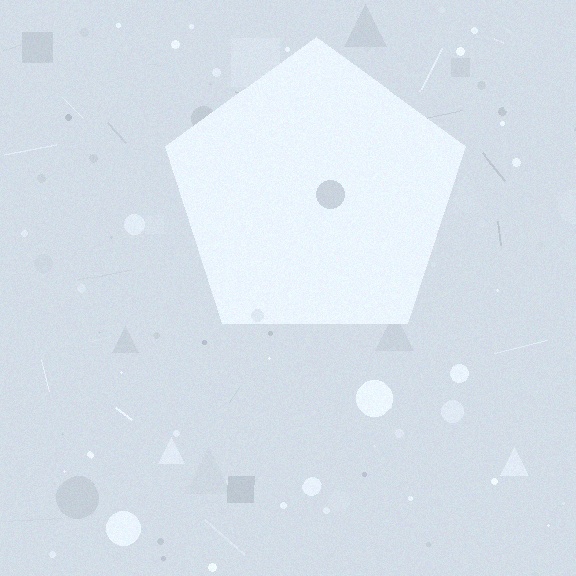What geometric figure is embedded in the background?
A pentagon is embedded in the background.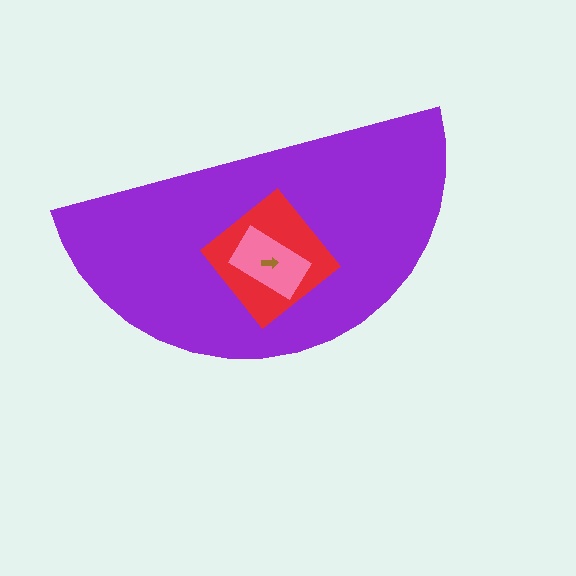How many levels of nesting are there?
4.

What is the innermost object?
The brown arrow.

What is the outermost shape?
The purple semicircle.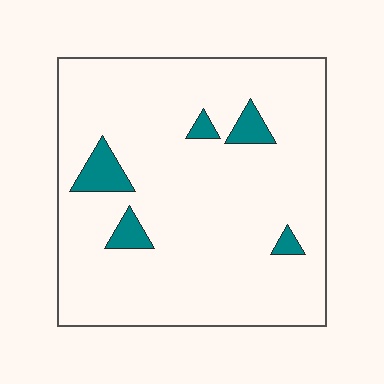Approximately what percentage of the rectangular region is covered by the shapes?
Approximately 10%.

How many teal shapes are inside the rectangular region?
5.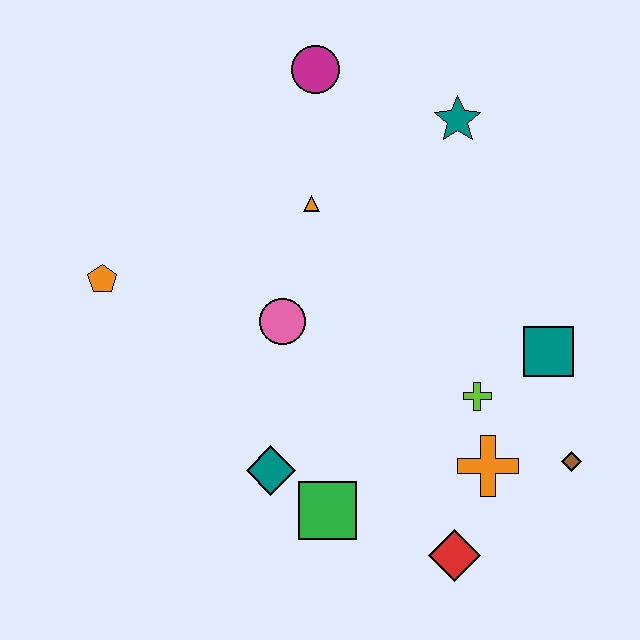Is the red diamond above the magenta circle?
No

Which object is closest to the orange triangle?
The pink circle is closest to the orange triangle.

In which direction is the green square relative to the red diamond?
The green square is to the left of the red diamond.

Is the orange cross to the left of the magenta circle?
No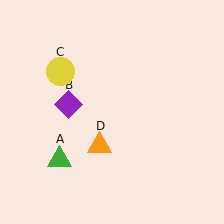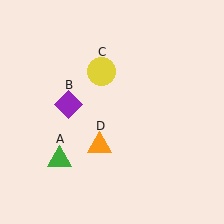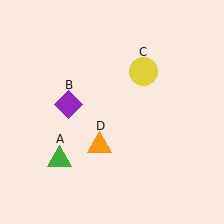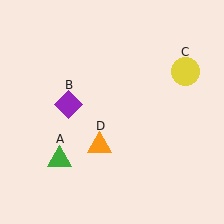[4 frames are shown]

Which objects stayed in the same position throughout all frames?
Green triangle (object A) and purple diamond (object B) and orange triangle (object D) remained stationary.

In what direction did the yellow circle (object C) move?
The yellow circle (object C) moved right.